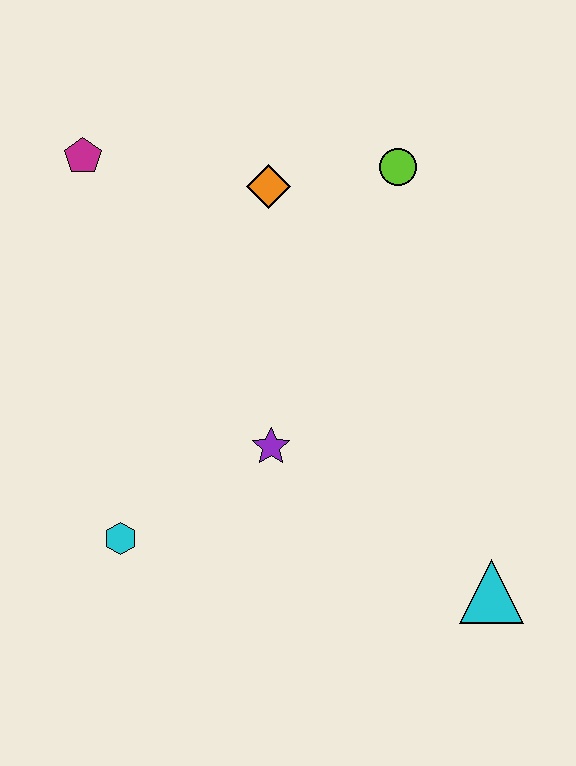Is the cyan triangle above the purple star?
No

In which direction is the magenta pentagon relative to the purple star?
The magenta pentagon is above the purple star.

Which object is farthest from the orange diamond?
The cyan triangle is farthest from the orange diamond.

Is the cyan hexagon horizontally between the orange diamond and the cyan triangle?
No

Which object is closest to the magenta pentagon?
The orange diamond is closest to the magenta pentagon.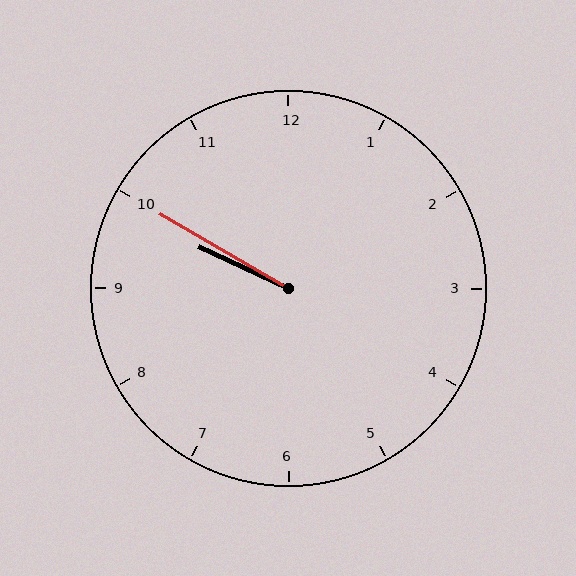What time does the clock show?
9:50.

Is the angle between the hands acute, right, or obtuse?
It is acute.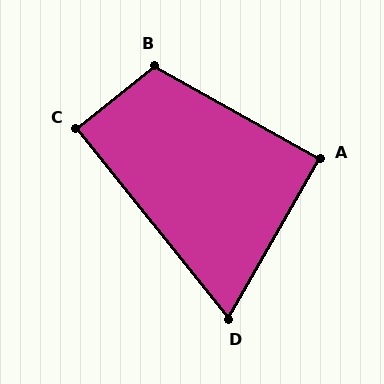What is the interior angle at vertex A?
Approximately 90 degrees (approximately right).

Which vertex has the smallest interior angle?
D, at approximately 68 degrees.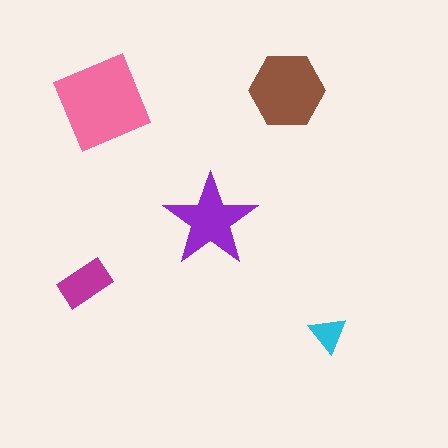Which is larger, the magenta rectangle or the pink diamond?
The pink diamond.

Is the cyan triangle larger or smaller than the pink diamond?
Smaller.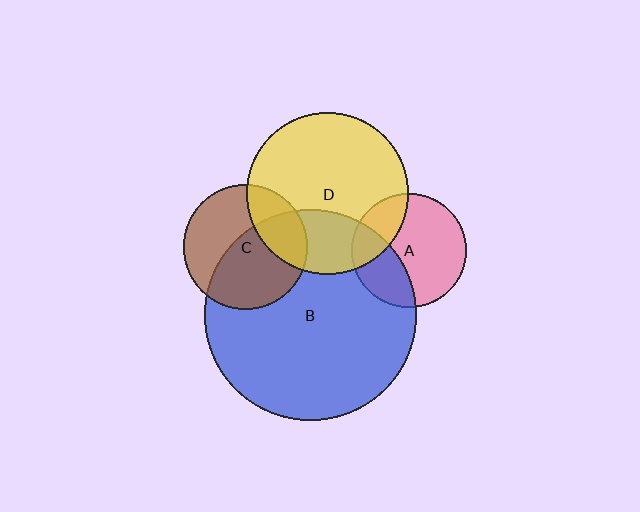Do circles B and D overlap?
Yes.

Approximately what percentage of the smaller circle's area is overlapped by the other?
Approximately 30%.